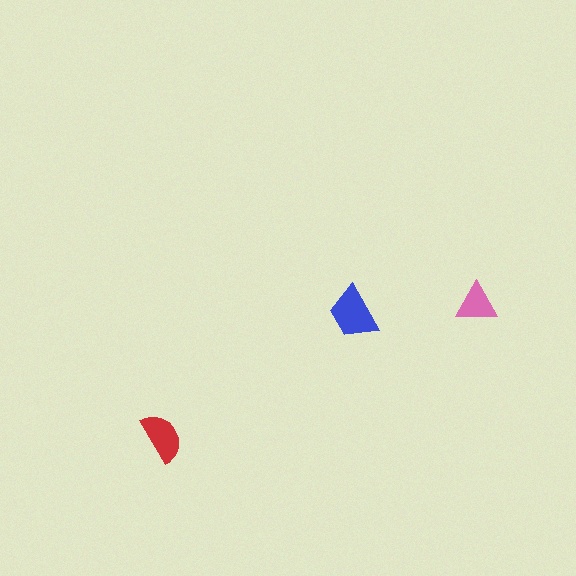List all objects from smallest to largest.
The pink triangle, the red semicircle, the blue trapezoid.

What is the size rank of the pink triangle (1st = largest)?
3rd.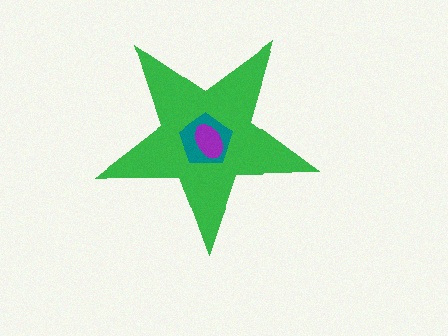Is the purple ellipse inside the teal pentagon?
Yes.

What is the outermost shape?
The green star.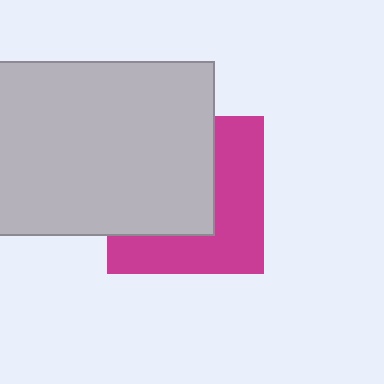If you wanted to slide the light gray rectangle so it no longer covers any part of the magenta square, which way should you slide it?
Slide it toward the upper-left — that is the most direct way to separate the two shapes.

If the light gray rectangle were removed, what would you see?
You would see the complete magenta square.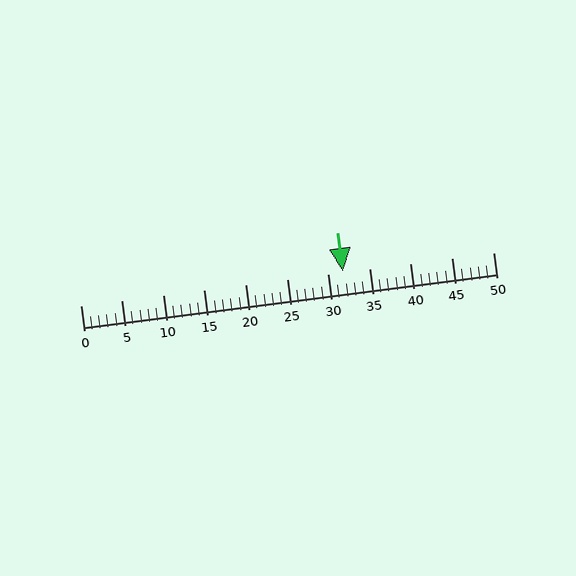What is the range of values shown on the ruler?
The ruler shows values from 0 to 50.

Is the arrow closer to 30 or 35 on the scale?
The arrow is closer to 30.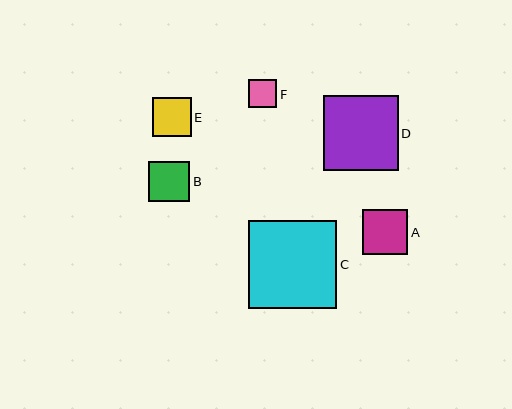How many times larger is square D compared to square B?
Square D is approximately 1.8 times the size of square B.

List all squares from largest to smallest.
From largest to smallest: C, D, A, B, E, F.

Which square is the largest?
Square C is the largest with a size of approximately 88 pixels.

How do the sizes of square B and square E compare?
Square B and square E are approximately the same size.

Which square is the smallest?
Square F is the smallest with a size of approximately 28 pixels.